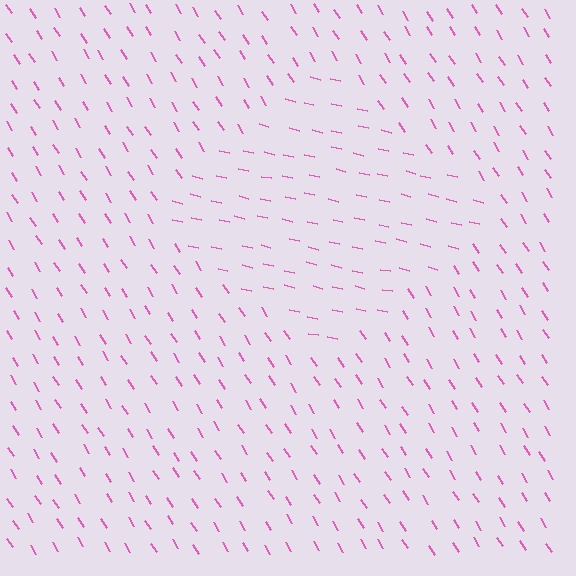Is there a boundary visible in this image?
Yes, there is a texture boundary formed by a change in line orientation.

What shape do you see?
I see a diamond.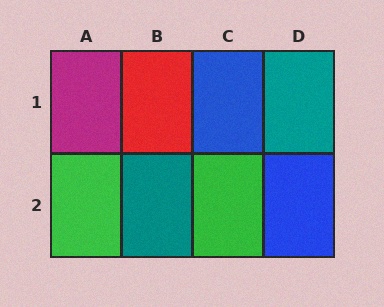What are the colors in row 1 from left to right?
Magenta, red, blue, teal.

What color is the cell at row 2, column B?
Teal.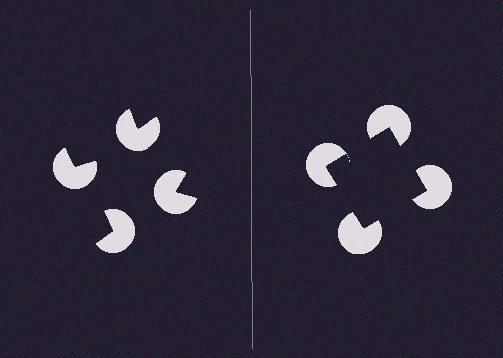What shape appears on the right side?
An illusory square.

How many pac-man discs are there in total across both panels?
8 — 4 on each side.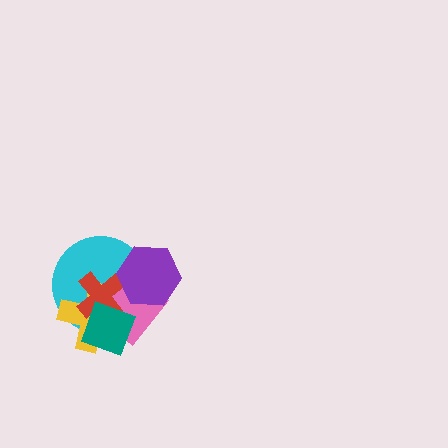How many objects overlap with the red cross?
5 objects overlap with the red cross.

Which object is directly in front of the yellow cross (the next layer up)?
The pink diamond is directly in front of the yellow cross.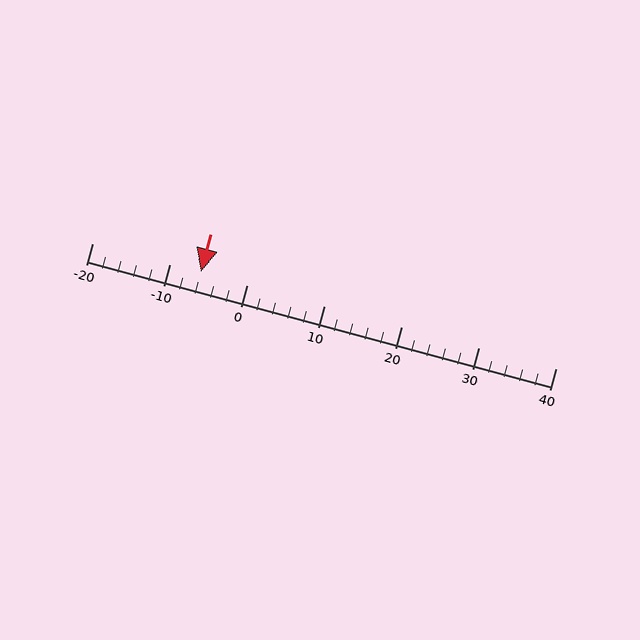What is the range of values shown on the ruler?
The ruler shows values from -20 to 40.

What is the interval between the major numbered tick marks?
The major tick marks are spaced 10 units apart.